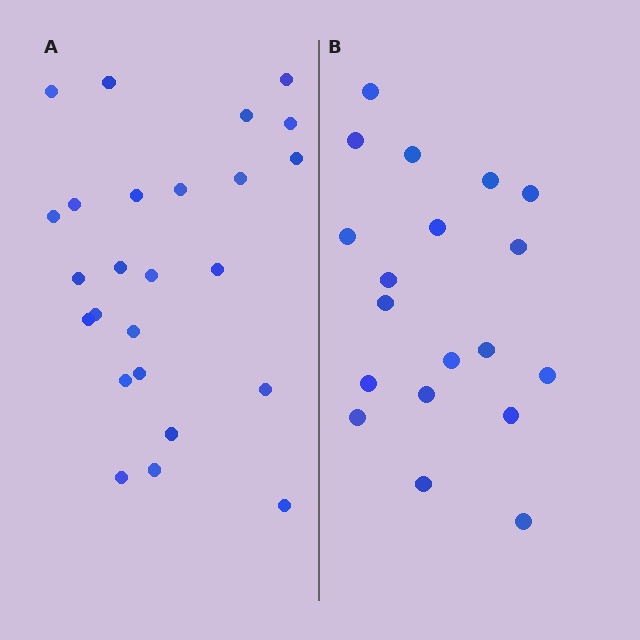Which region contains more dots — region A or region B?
Region A (the left region) has more dots.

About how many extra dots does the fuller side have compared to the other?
Region A has about 6 more dots than region B.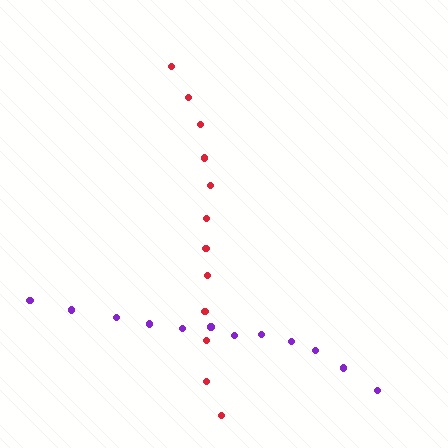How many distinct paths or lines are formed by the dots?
There are 2 distinct paths.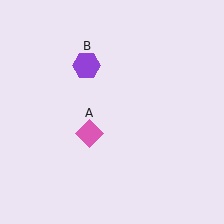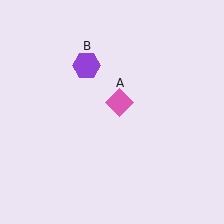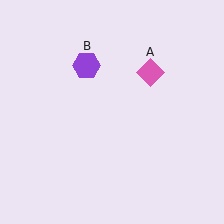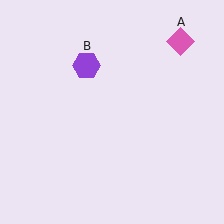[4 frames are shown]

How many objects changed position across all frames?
1 object changed position: pink diamond (object A).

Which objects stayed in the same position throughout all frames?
Purple hexagon (object B) remained stationary.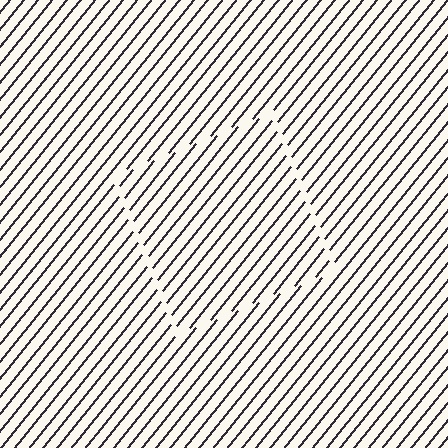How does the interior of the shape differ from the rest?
The interior of the shape contains the same grating, shifted by half a period — the contour is defined by the phase discontinuity where line-ends from the inner and outer gratings abut.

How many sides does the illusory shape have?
4 sides — the line-ends trace a square.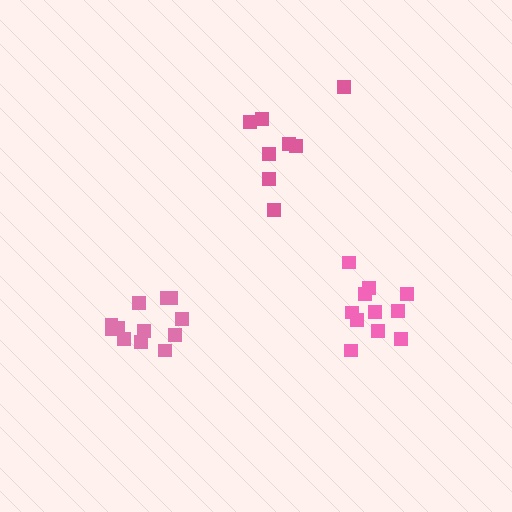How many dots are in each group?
Group 1: 8 dots, Group 2: 12 dots, Group 3: 11 dots (31 total).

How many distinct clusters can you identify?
There are 3 distinct clusters.